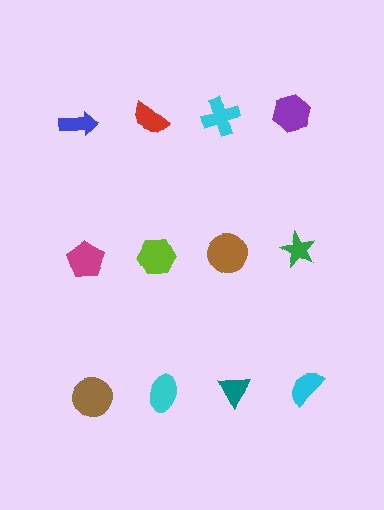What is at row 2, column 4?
A green star.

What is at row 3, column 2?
A cyan ellipse.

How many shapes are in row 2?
4 shapes.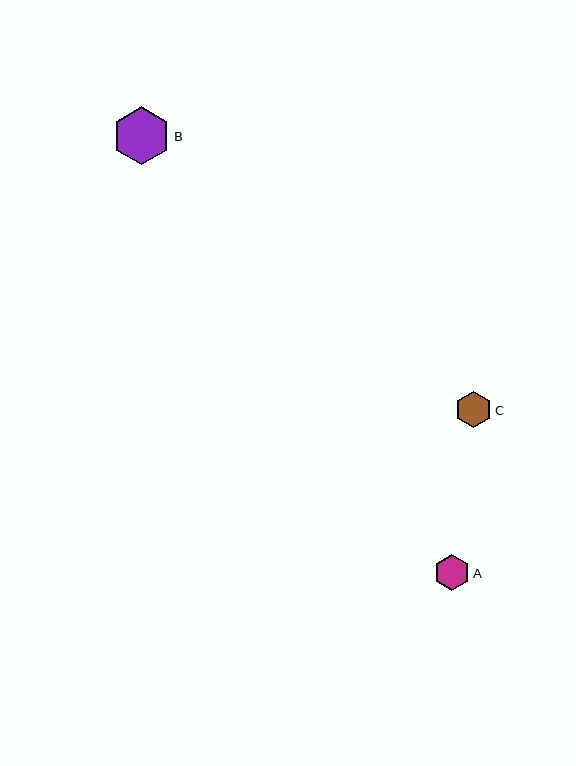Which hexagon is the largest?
Hexagon B is the largest with a size of approximately 58 pixels.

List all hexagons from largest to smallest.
From largest to smallest: B, C, A.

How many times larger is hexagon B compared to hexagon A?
Hexagon B is approximately 1.6 times the size of hexagon A.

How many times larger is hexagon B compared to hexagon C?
Hexagon B is approximately 1.6 times the size of hexagon C.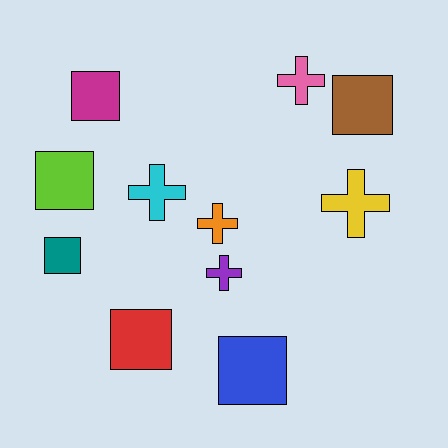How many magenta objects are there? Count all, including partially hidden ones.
There is 1 magenta object.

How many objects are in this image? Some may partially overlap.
There are 11 objects.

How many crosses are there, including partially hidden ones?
There are 5 crosses.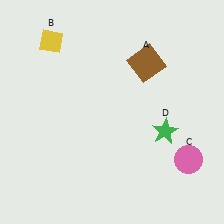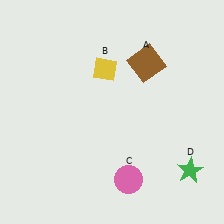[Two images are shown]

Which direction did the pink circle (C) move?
The pink circle (C) moved left.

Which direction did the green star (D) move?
The green star (D) moved down.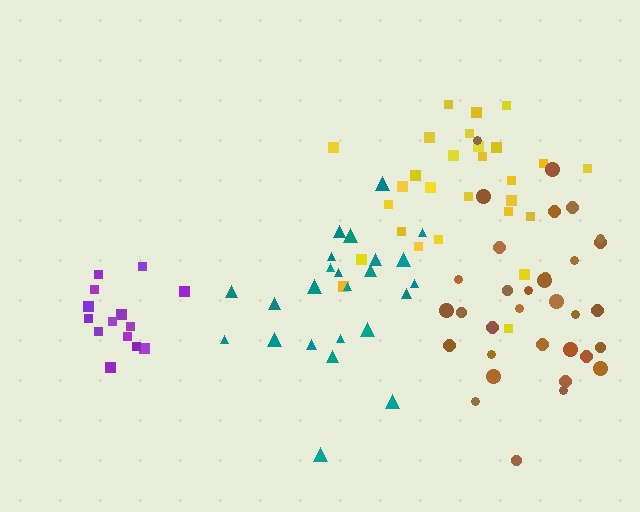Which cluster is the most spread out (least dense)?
Yellow.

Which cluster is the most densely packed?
Purple.